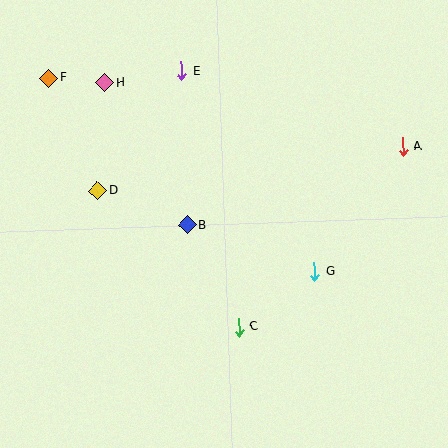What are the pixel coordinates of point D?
Point D is at (98, 190).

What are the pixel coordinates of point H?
Point H is at (105, 83).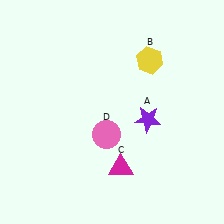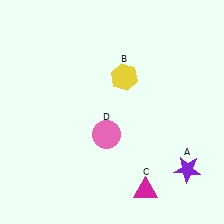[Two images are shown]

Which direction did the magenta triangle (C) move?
The magenta triangle (C) moved right.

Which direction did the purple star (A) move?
The purple star (A) moved down.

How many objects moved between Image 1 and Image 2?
3 objects moved between the two images.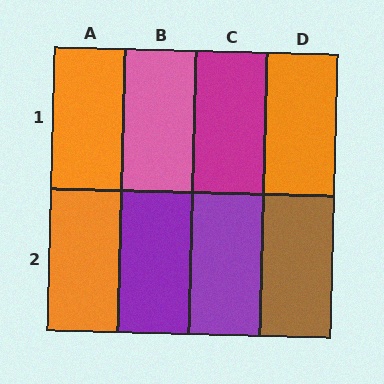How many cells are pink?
1 cell is pink.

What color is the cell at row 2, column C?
Purple.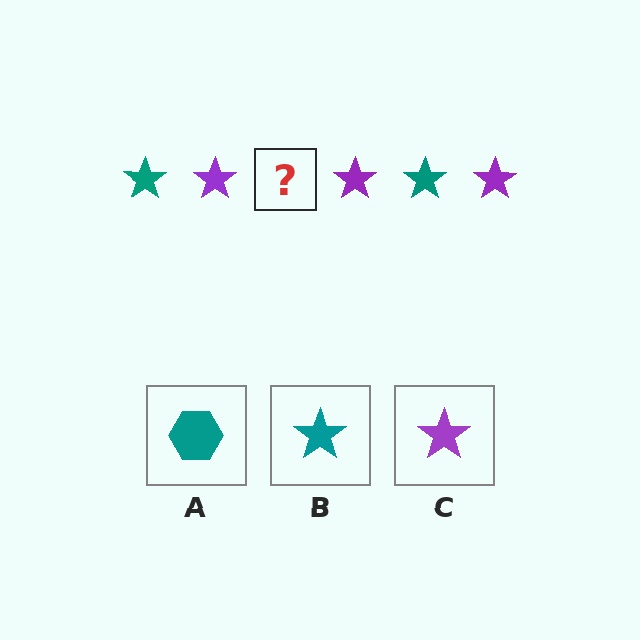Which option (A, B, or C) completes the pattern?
B.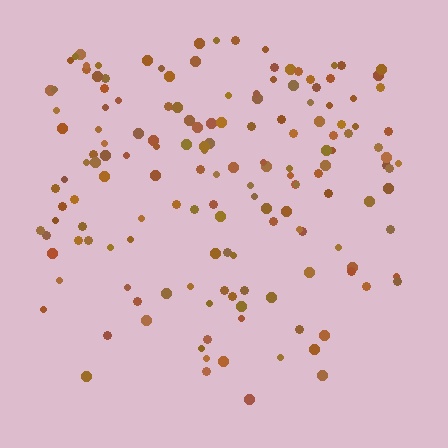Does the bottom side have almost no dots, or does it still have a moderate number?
Still a moderate number, just noticeably fewer than the top.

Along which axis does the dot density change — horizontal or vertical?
Vertical.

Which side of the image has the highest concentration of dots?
The top.